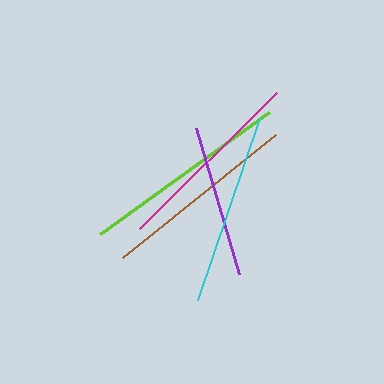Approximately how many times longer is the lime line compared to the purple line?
The lime line is approximately 1.4 times the length of the purple line.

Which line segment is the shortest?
The purple line is the shortest at approximately 152 pixels.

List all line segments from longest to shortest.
From longest to shortest: lime, brown, magenta, cyan, purple.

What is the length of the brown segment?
The brown segment is approximately 197 pixels long.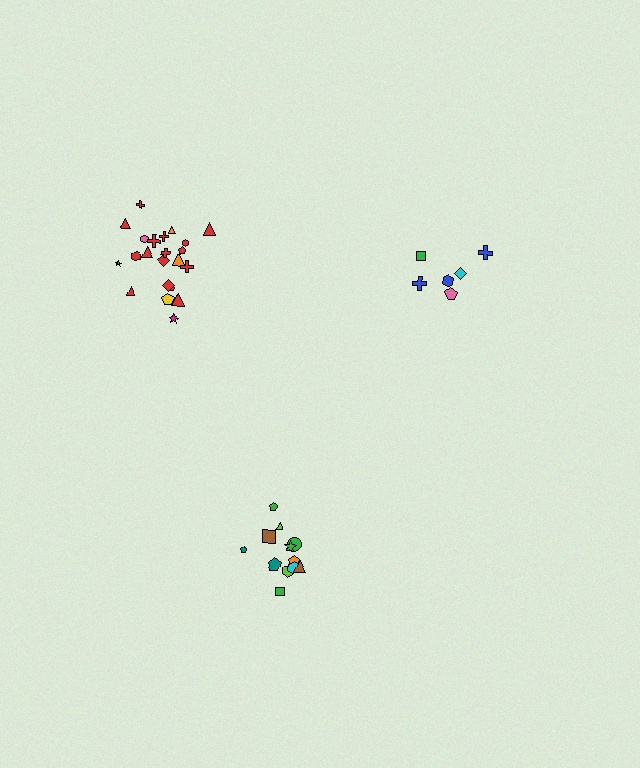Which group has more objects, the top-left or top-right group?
The top-left group.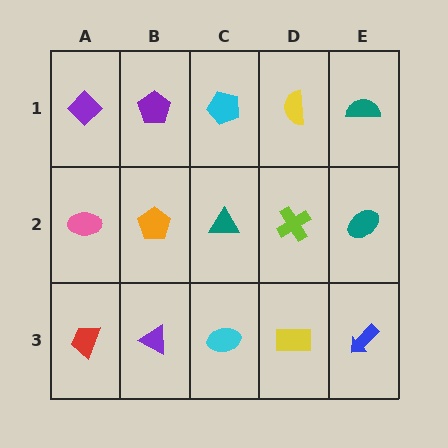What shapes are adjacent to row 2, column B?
A purple pentagon (row 1, column B), a purple triangle (row 3, column B), a pink ellipse (row 2, column A), a teal triangle (row 2, column C).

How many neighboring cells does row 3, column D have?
3.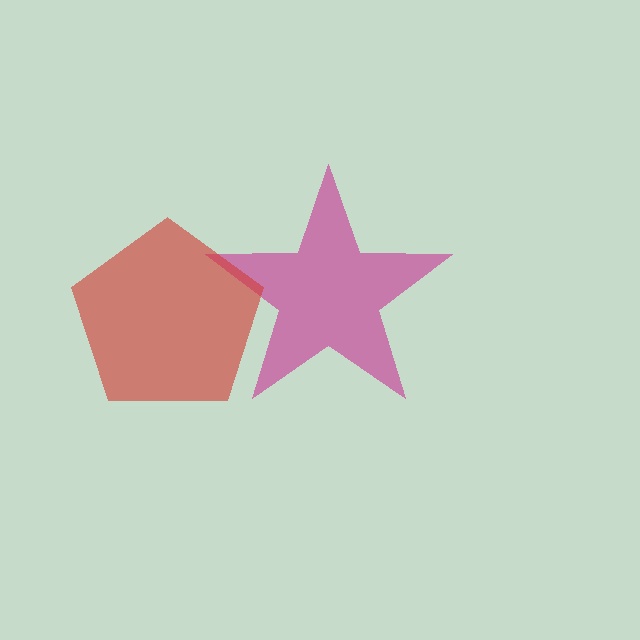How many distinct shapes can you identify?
There are 2 distinct shapes: a magenta star, a red pentagon.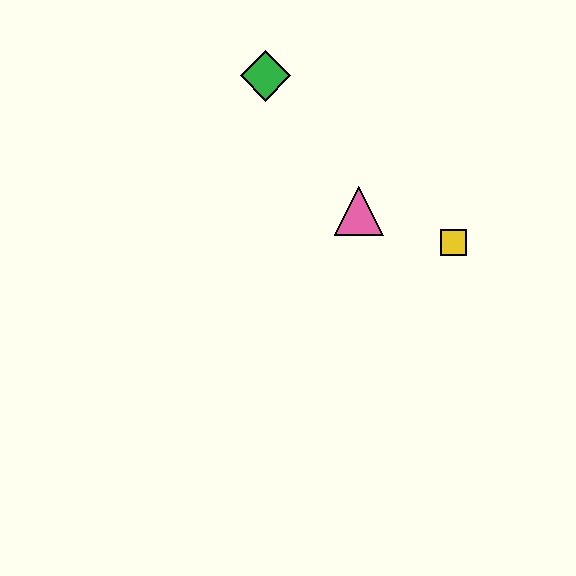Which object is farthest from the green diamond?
The yellow square is farthest from the green diamond.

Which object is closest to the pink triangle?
The yellow square is closest to the pink triangle.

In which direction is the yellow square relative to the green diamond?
The yellow square is to the right of the green diamond.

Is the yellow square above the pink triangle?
No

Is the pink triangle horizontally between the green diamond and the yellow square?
Yes